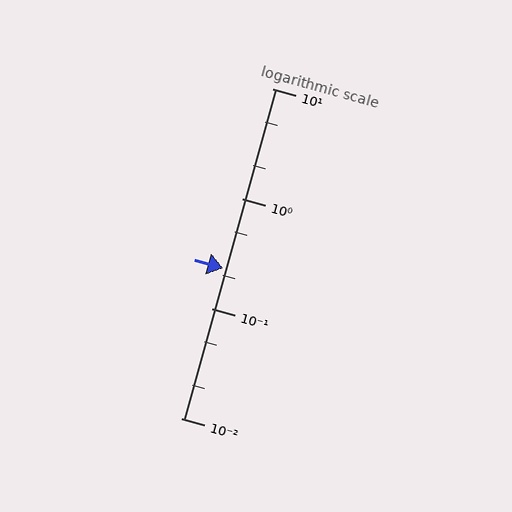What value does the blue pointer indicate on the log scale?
The pointer indicates approximately 0.23.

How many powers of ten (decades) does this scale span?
The scale spans 3 decades, from 0.01 to 10.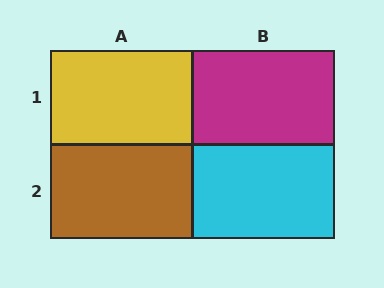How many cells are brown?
1 cell is brown.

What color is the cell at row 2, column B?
Cyan.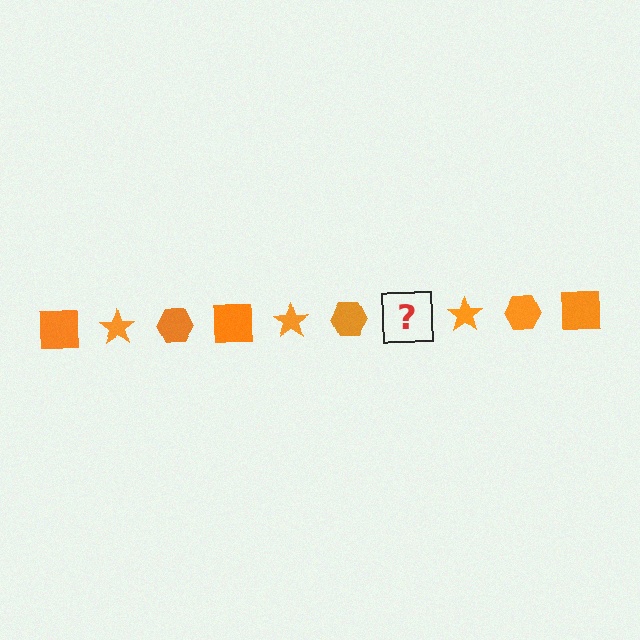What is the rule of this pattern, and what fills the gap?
The rule is that the pattern cycles through square, star, hexagon shapes in orange. The gap should be filled with an orange square.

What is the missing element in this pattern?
The missing element is an orange square.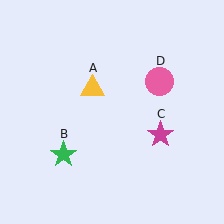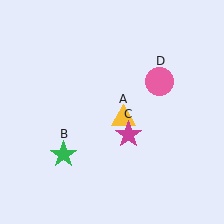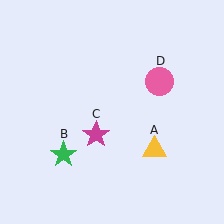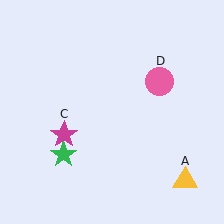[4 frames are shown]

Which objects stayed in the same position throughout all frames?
Green star (object B) and pink circle (object D) remained stationary.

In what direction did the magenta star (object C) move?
The magenta star (object C) moved left.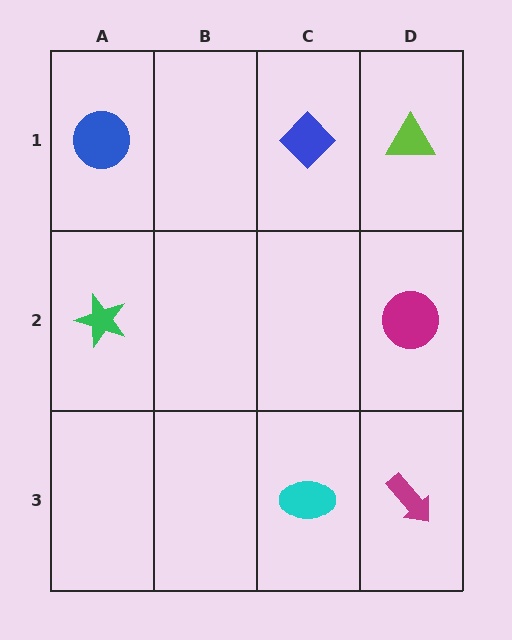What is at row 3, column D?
A magenta arrow.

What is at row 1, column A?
A blue circle.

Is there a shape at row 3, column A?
No, that cell is empty.